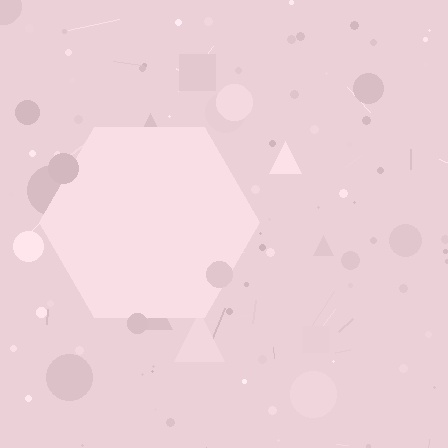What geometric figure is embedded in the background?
A hexagon is embedded in the background.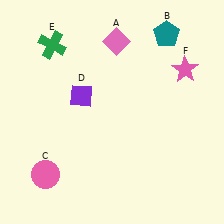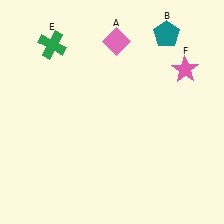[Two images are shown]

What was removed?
The pink circle (C), the purple diamond (D) were removed in Image 2.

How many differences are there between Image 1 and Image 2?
There are 2 differences between the two images.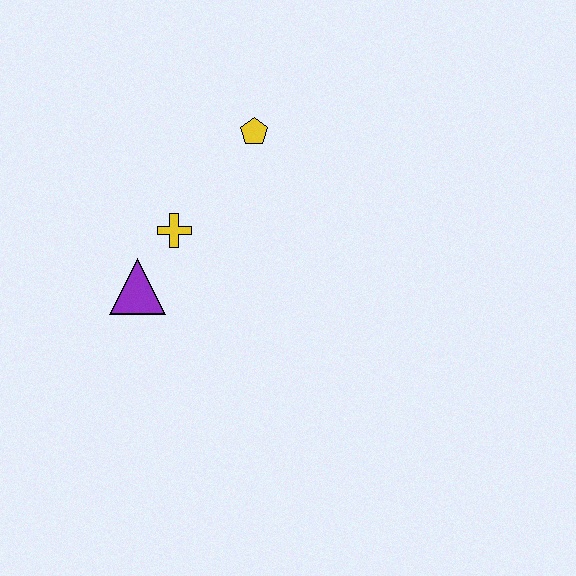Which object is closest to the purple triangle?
The yellow cross is closest to the purple triangle.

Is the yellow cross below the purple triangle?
No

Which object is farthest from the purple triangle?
The yellow pentagon is farthest from the purple triangle.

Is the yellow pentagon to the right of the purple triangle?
Yes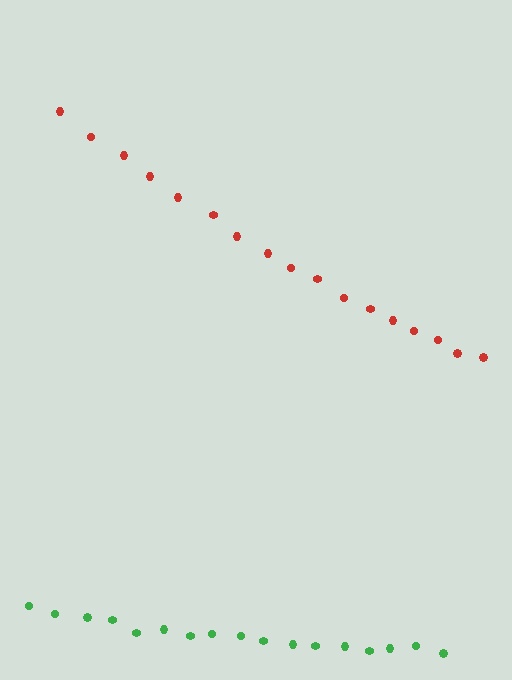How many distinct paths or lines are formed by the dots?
There are 2 distinct paths.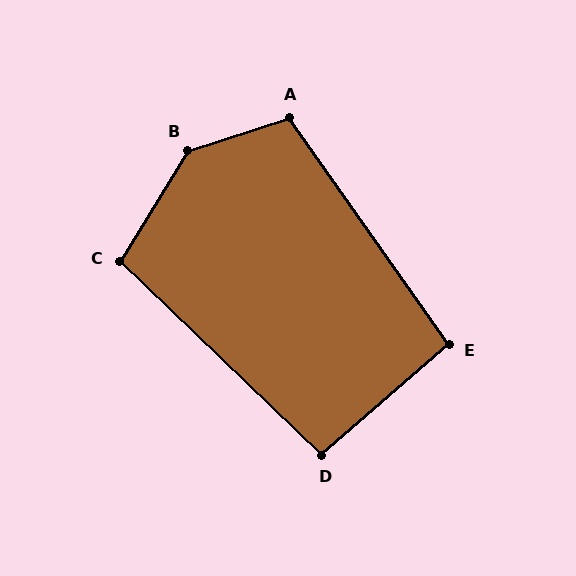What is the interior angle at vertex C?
Approximately 103 degrees (obtuse).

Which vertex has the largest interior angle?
B, at approximately 139 degrees.